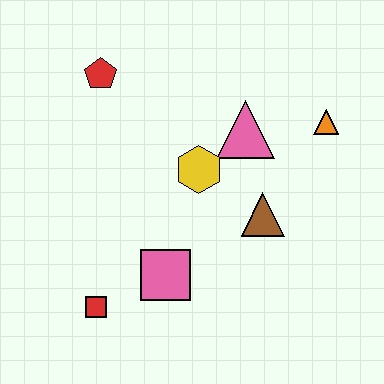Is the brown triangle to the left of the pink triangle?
No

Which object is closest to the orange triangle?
The pink triangle is closest to the orange triangle.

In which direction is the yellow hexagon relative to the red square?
The yellow hexagon is above the red square.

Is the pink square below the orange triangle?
Yes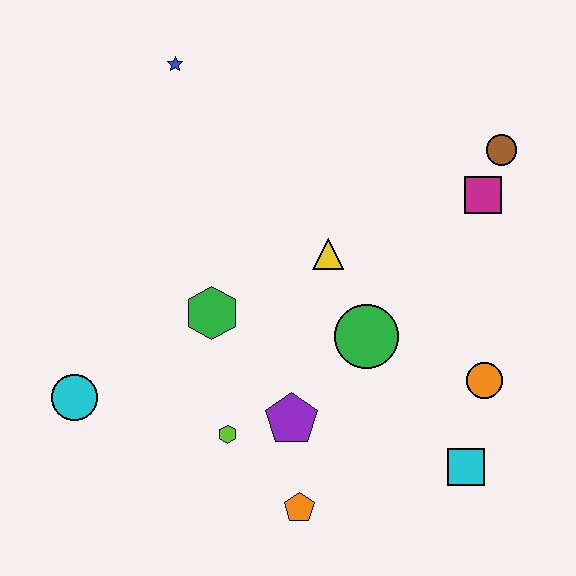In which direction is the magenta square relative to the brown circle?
The magenta square is below the brown circle.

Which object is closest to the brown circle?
The magenta square is closest to the brown circle.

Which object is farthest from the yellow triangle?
The cyan circle is farthest from the yellow triangle.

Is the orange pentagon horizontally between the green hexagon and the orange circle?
Yes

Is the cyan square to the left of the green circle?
No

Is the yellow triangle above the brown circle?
No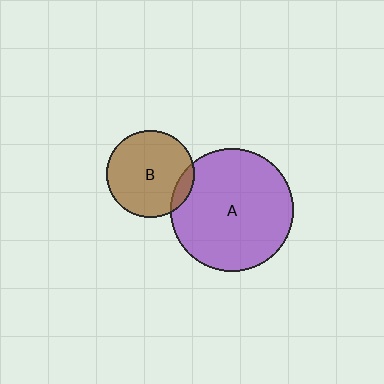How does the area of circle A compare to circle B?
Approximately 2.0 times.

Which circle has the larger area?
Circle A (purple).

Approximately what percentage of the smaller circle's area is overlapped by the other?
Approximately 10%.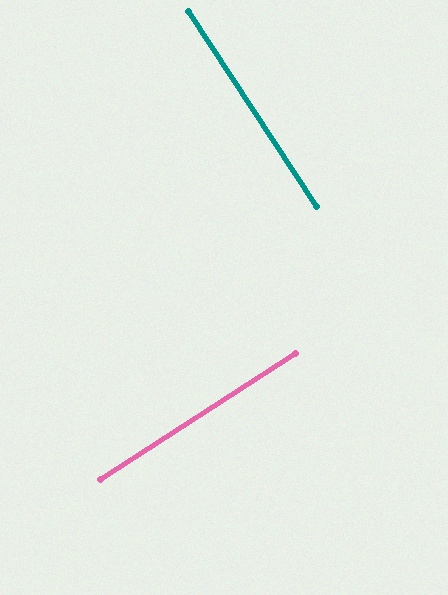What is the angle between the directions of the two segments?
Approximately 90 degrees.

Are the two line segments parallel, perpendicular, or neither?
Perpendicular — they meet at approximately 90°.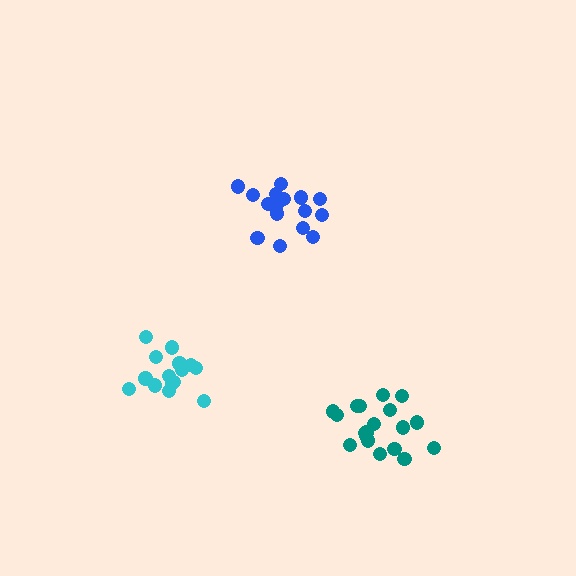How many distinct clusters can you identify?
There are 3 distinct clusters.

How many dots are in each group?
Group 1: 19 dots, Group 2: 16 dots, Group 3: 15 dots (50 total).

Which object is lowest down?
The teal cluster is bottommost.